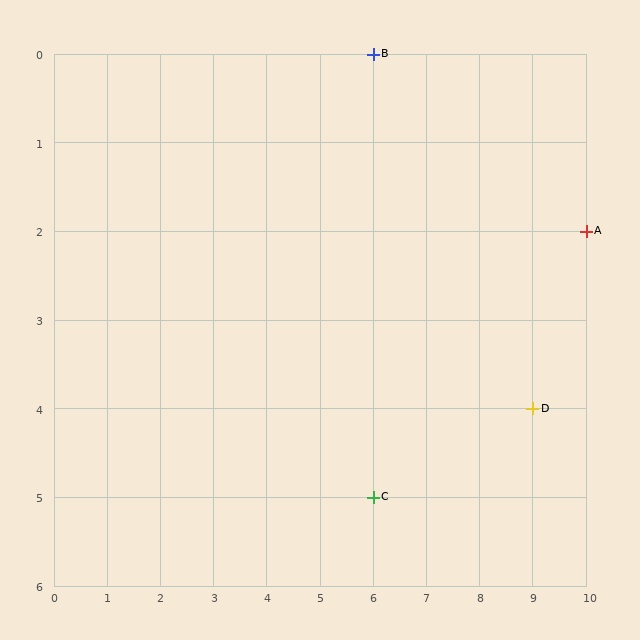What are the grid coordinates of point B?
Point B is at grid coordinates (6, 0).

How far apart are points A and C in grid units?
Points A and C are 4 columns and 3 rows apart (about 5.0 grid units diagonally).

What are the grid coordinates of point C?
Point C is at grid coordinates (6, 5).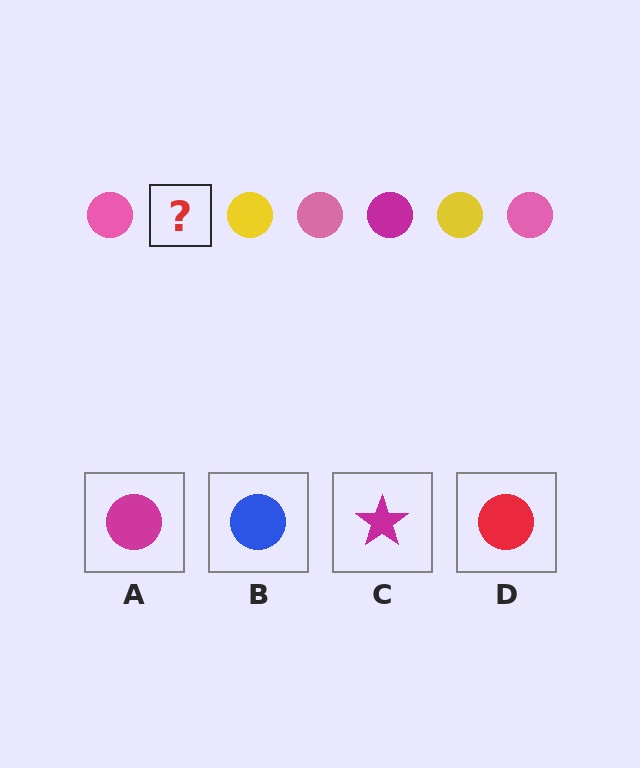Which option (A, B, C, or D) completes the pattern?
A.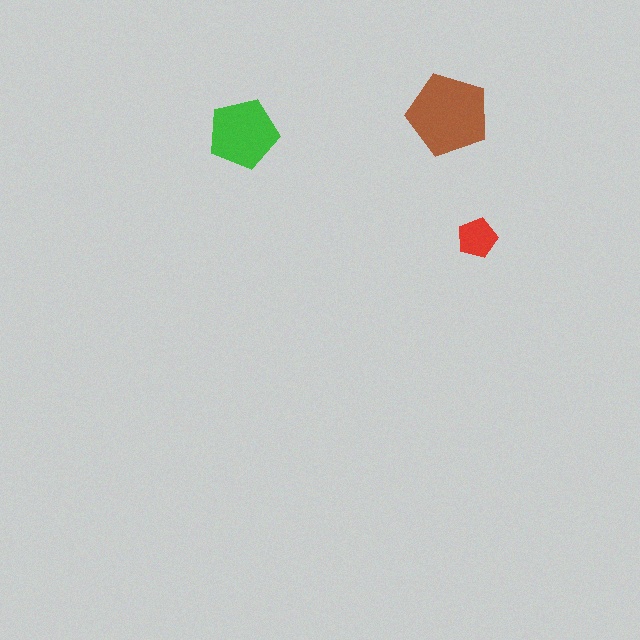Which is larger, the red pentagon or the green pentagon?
The green one.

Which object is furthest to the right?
The red pentagon is rightmost.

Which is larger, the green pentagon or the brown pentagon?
The brown one.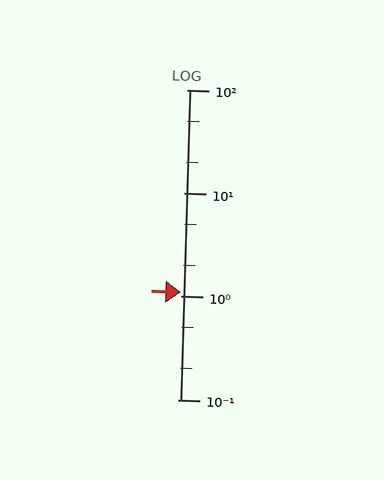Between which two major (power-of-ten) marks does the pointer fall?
The pointer is between 1 and 10.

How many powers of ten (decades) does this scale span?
The scale spans 3 decades, from 0.1 to 100.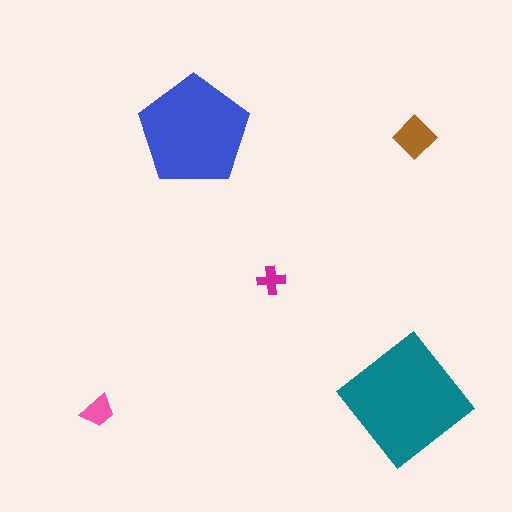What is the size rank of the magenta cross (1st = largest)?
5th.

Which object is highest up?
The blue pentagon is topmost.